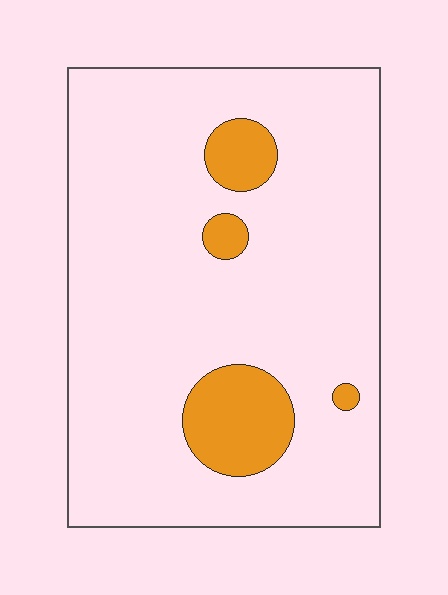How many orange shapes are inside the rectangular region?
4.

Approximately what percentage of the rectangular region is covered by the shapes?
Approximately 10%.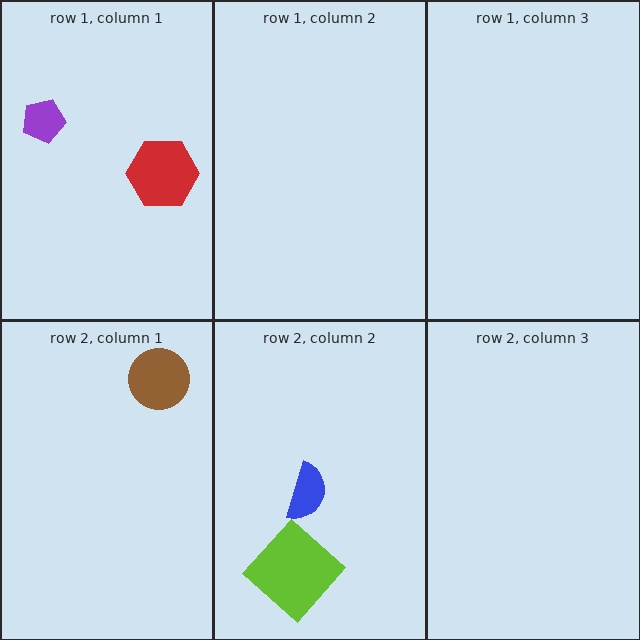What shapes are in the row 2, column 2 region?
The lime diamond, the blue semicircle.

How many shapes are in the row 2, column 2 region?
2.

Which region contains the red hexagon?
The row 1, column 1 region.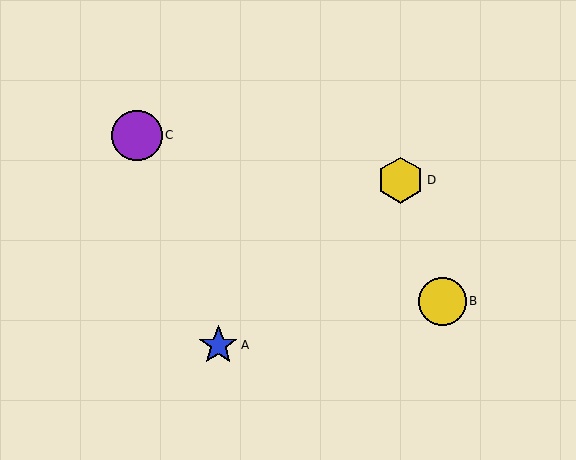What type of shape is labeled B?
Shape B is a yellow circle.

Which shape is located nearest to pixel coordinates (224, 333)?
The blue star (labeled A) at (218, 345) is nearest to that location.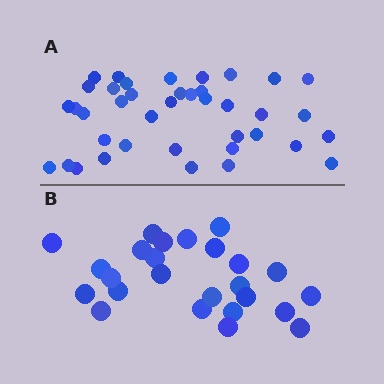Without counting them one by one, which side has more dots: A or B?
Region A (the top region) has more dots.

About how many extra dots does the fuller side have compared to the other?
Region A has approximately 15 more dots than region B.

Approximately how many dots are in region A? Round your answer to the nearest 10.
About 40 dots. (The exact count is 39, which rounds to 40.)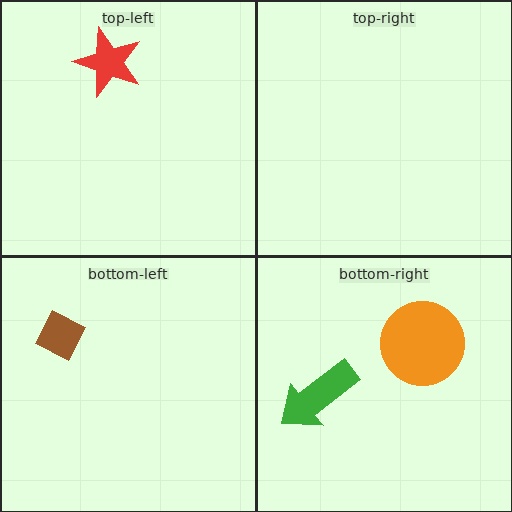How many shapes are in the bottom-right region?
2.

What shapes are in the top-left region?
The red star.